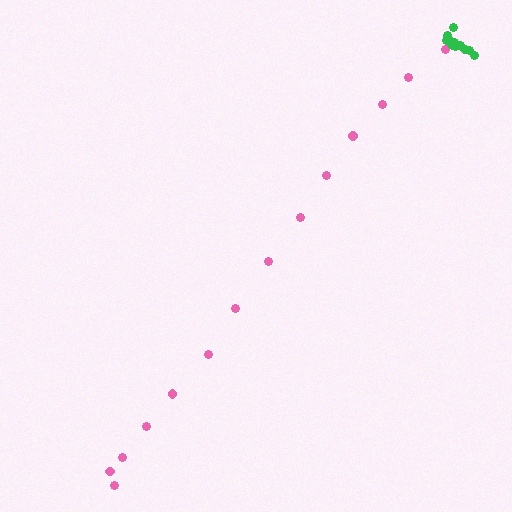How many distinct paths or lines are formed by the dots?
There are 2 distinct paths.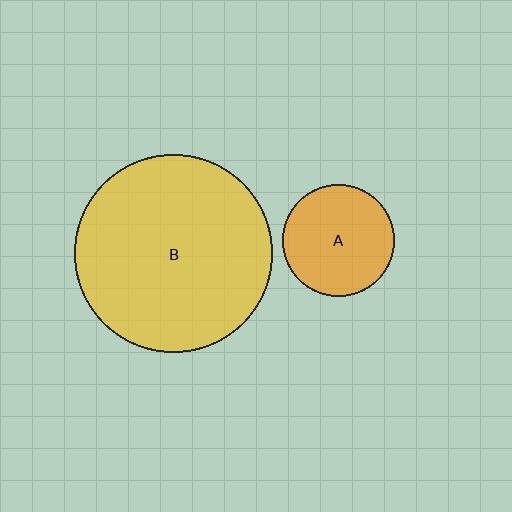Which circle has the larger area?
Circle B (yellow).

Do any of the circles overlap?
No, none of the circles overlap.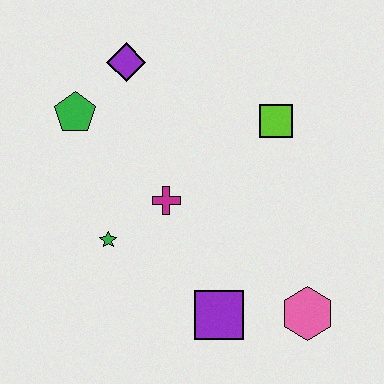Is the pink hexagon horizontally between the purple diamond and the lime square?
No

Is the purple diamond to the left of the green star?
No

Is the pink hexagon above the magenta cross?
No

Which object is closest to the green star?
The magenta cross is closest to the green star.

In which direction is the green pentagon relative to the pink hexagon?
The green pentagon is to the left of the pink hexagon.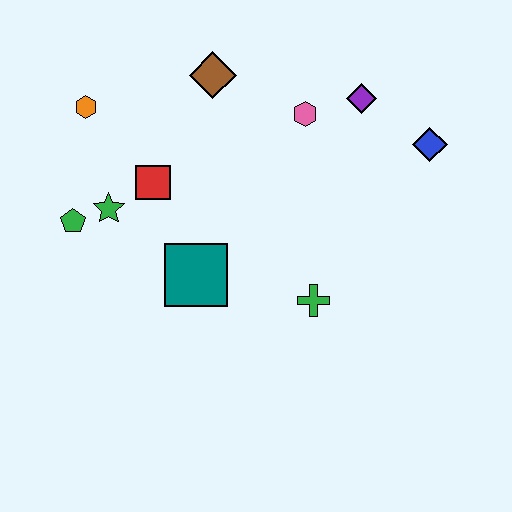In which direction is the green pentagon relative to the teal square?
The green pentagon is to the left of the teal square.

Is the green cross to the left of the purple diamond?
Yes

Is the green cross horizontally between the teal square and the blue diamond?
Yes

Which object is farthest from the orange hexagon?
The blue diamond is farthest from the orange hexagon.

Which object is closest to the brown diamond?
The pink hexagon is closest to the brown diamond.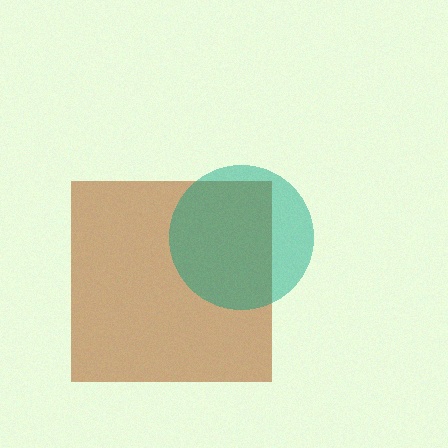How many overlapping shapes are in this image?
There are 2 overlapping shapes in the image.